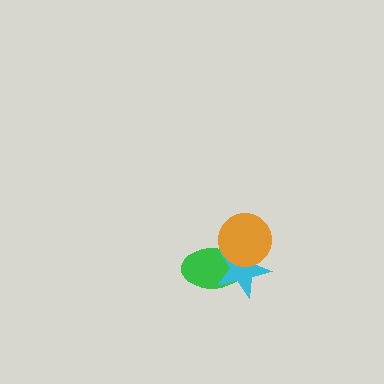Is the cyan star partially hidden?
Yes, it is partially covered by another shape.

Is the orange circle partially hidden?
No, no other shape covers it.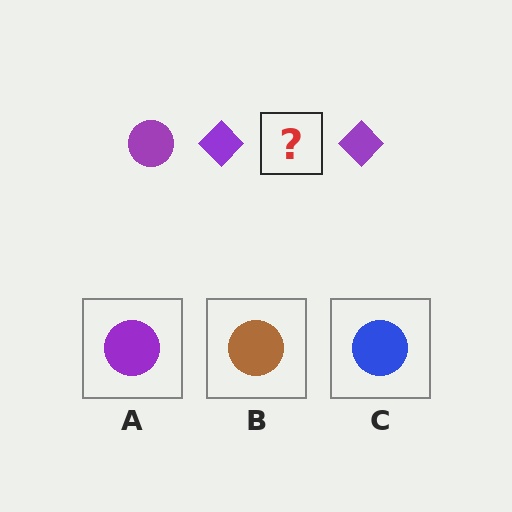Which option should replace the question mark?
Option A.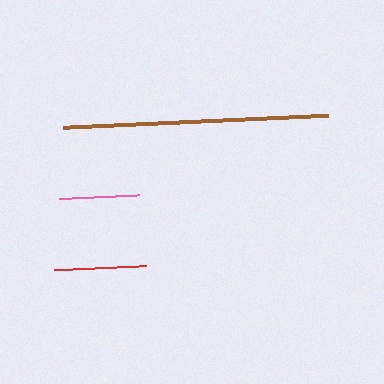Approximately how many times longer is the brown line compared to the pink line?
The brown line is approximately 3.3 times the length of the pink line.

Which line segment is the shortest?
The pink line is the shortest at approximately 80 pixels.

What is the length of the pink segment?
The pink segment is approximately 80 pixels long.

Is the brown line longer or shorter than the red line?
The brown line is longer than the red line.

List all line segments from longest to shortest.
From longest to shortest: brown, red, pink.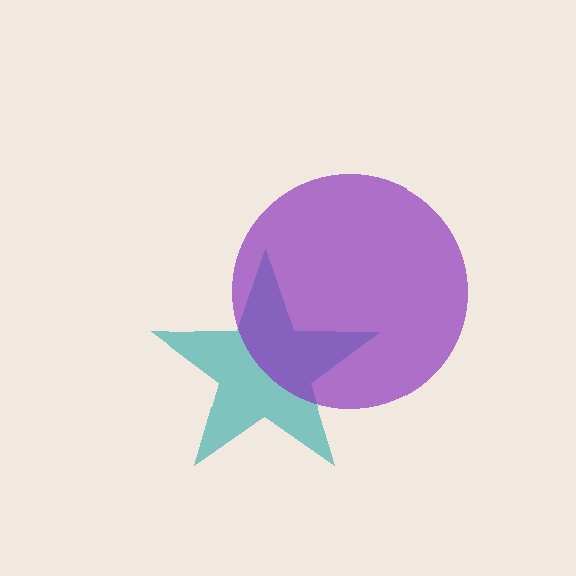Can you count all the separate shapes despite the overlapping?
Yes, there are 2 separate shapes.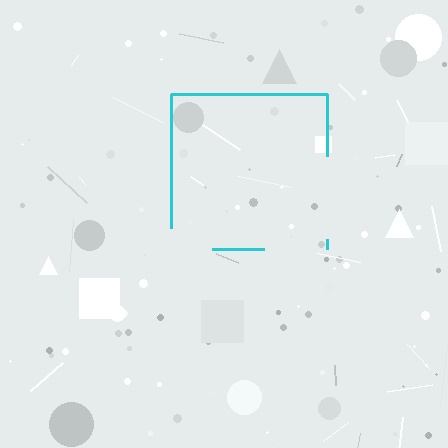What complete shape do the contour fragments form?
The contour fragments form a square.